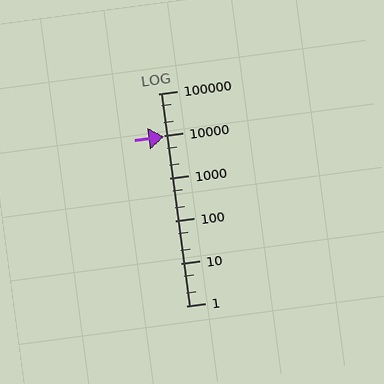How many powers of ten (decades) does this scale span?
The scale spans 5 decades, from 1 to 100000.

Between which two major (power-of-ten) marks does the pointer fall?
The pointer is between 1000 and 10000.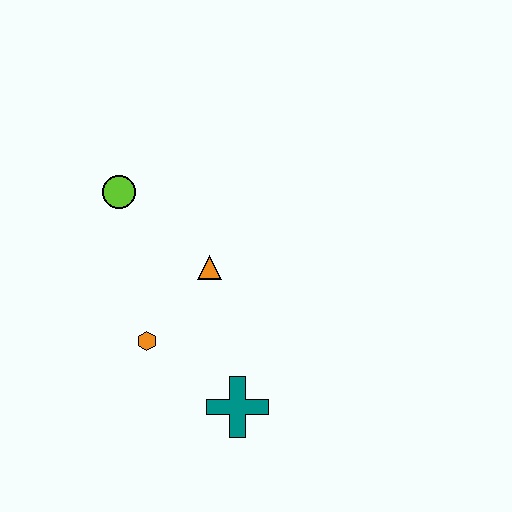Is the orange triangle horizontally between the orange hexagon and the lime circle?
No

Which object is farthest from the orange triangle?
The teal cross is farthest from the orange triangle.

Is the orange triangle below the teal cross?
No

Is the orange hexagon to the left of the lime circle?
No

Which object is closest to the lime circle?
The orange triangle is closest to the lime circle.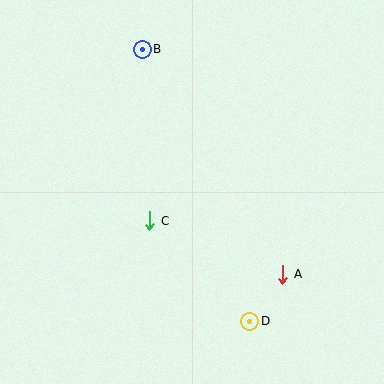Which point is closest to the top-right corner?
Point B is closest to the top-right corner.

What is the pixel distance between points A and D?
The distance between A and D is 57 pixels.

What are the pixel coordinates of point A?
Point A is at (283, 274).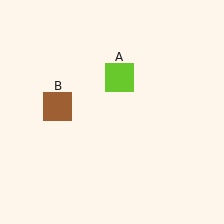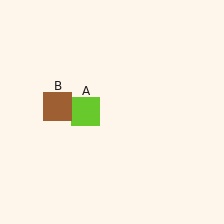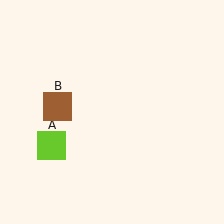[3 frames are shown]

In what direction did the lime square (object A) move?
The lime square (object A) moved down and to the left.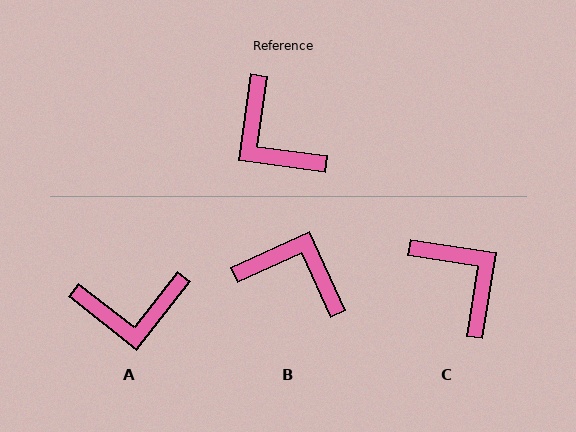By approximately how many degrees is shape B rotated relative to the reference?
Approximately 147 degrees clockwise.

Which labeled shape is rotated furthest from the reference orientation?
C, about 179 degrees away.